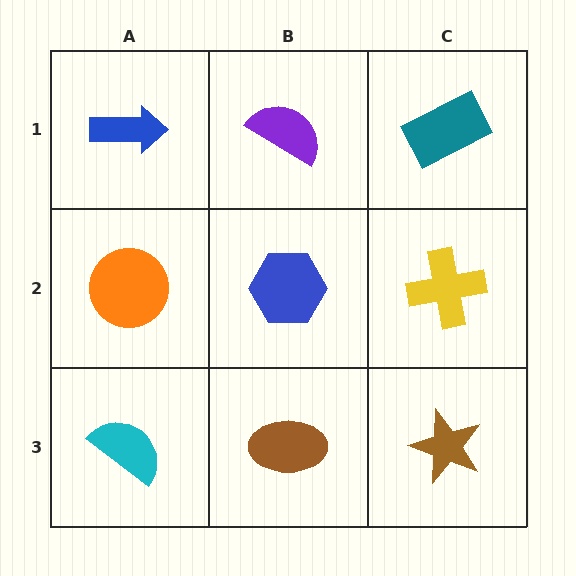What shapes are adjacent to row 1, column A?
An orange circle (row 2, column A), a purple semicircle (row 1, column B).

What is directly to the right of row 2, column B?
A yellow cross.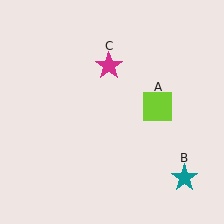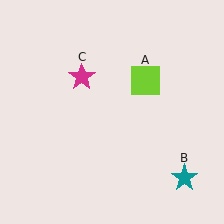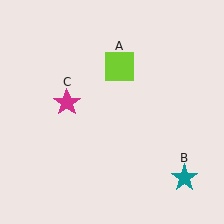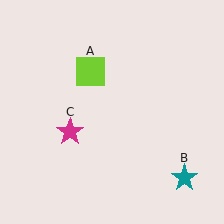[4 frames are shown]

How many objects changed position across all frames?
2 objects changed position: lime square (object A), magenta star (object C).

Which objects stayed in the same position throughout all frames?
Teal star (object B) remained stationary.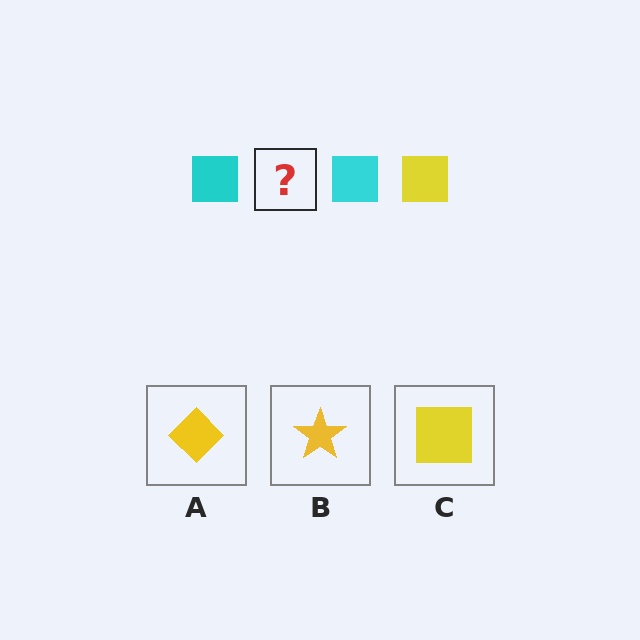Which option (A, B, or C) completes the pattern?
C.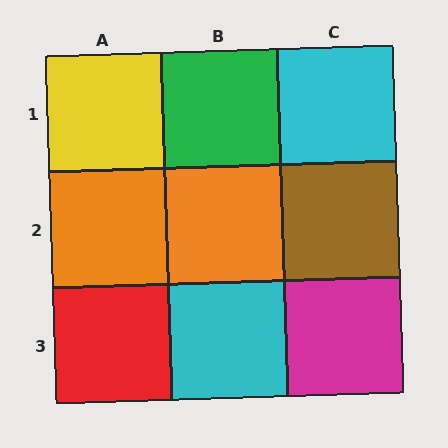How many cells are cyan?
2 cells are cyan.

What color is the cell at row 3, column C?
Magenta.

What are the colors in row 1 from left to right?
Yellow, green, cyan.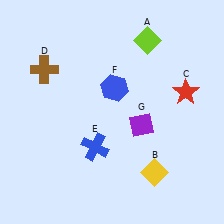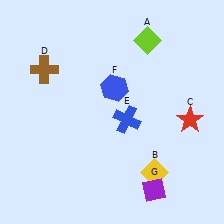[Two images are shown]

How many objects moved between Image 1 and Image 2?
3 objects moved between the two images.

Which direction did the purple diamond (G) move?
The purple diamond (G) moved down.